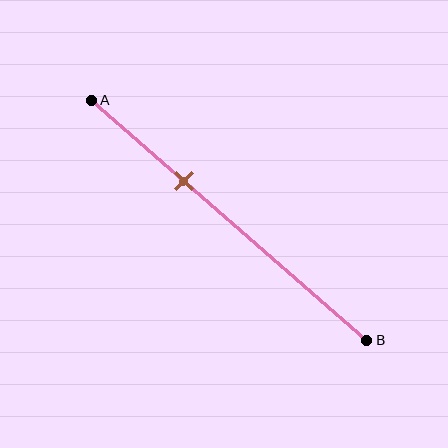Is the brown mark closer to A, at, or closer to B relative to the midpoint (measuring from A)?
The brown mark is closer to point A than the midpoint of segment AB.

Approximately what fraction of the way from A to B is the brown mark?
The brown mark is approximately 35% of the way from A to B.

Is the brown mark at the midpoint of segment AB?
No, the mark is at about 35% from A, not at the 50% midpoint.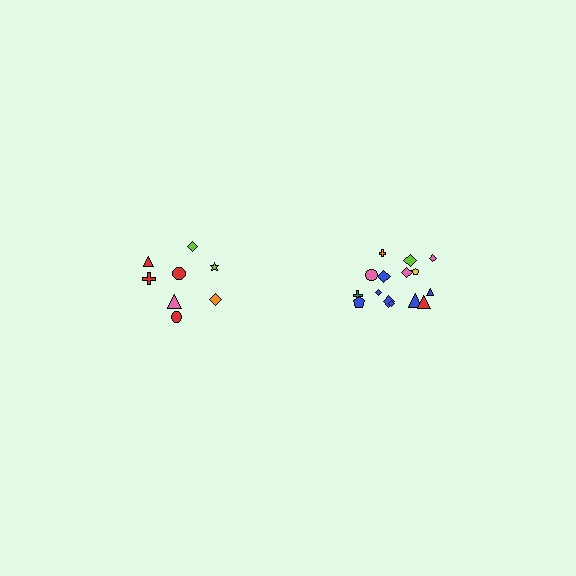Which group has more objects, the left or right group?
The right group.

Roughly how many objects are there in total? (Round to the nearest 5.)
Roughly 25 objects in total.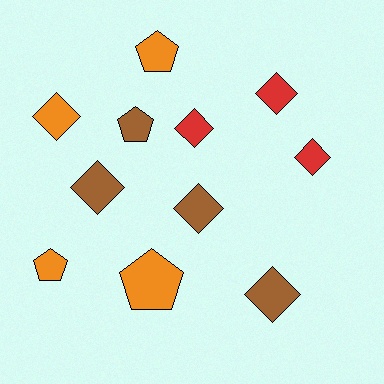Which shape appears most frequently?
Diamond, with 7 objects.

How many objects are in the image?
There are 11 objects.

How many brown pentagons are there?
There is 1 brown pentagon.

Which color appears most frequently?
Brown, with 4 objects.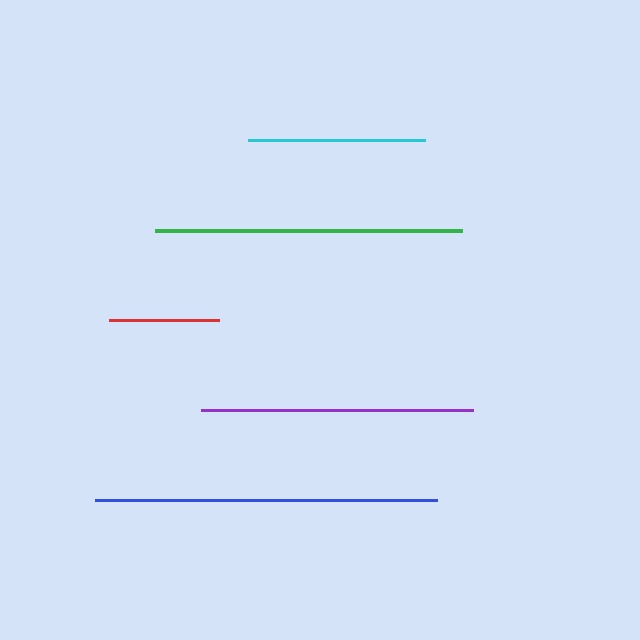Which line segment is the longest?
The blue line is the longest at approximately 341 pixels.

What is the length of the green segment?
The green segment is approximately 307 pixels long.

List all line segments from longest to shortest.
From longest to shortest: blue, green, purple, cyan, red.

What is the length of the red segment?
The red segment is approximately 110 pixels long.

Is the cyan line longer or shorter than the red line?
The cyan line is longer than the red line.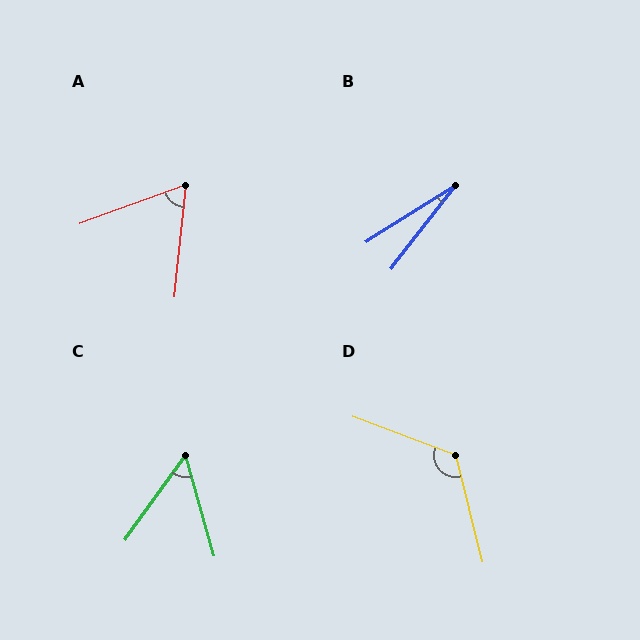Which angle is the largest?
D, at approximately 125 degrees.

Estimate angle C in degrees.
Approximately 52 degrees.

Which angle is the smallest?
B, at approximately 20 degrees.